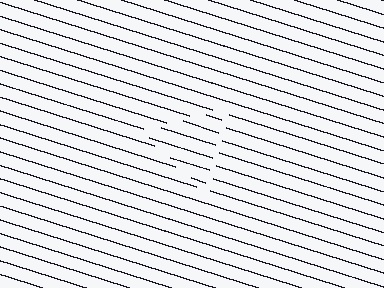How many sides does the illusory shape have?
3 sides — the line-ends trace a triangle.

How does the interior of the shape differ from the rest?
The interior of the shape contains the same grating, shifted by half a period — the contour is defined by the phase discontinuity where line-ends from the inner and outer gratings abut.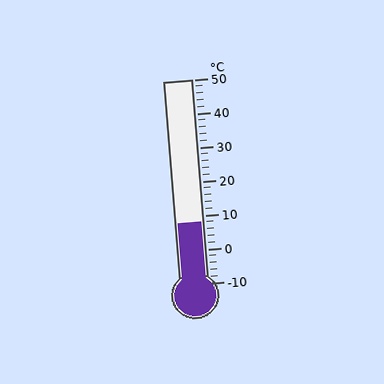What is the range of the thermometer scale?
The thermometer scale ranges from -10°C to 50°C.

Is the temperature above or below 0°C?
The temperature is above 0°C.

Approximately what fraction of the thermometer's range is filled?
The thermometer is filled to approximately 30% of its range.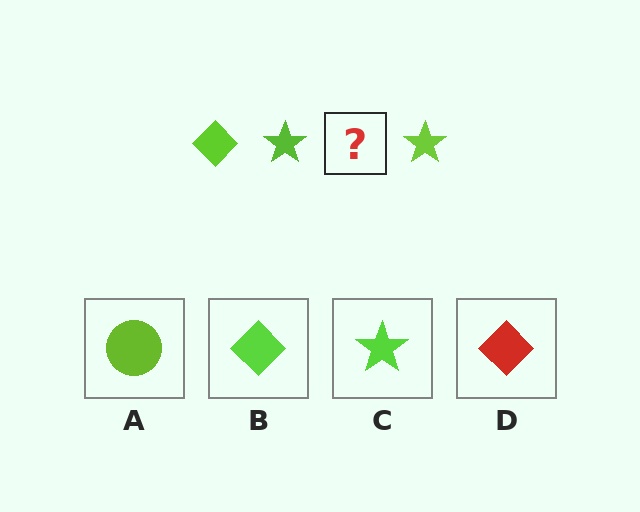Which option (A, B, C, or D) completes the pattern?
B.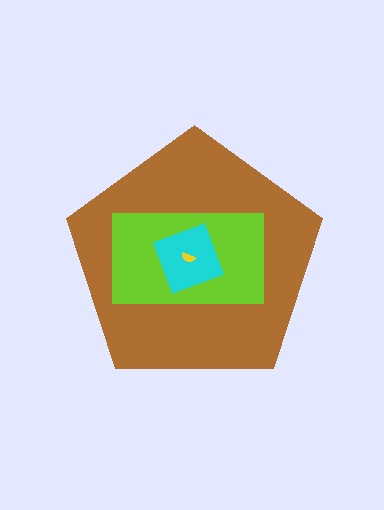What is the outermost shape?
The brown pentagon.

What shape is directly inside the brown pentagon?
The lime rectangle.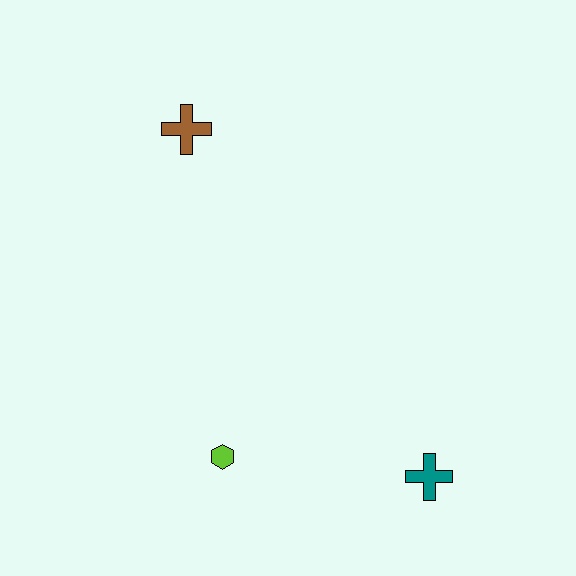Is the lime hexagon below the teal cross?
No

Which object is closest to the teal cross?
The lime hexagon is closest to the teal cross.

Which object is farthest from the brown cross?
The teal cross is farthest from the brown cross.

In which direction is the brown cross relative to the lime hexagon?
The brown cross is above the lime hexagon.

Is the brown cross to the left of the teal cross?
Yes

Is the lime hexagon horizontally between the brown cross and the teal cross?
Yes